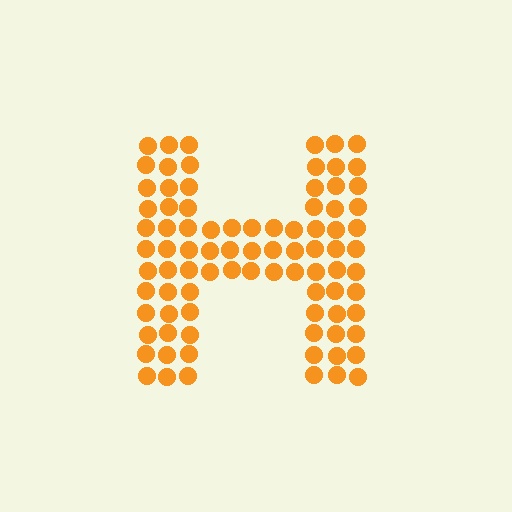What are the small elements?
The small elements are circles.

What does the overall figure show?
The overall figure shows the letter H.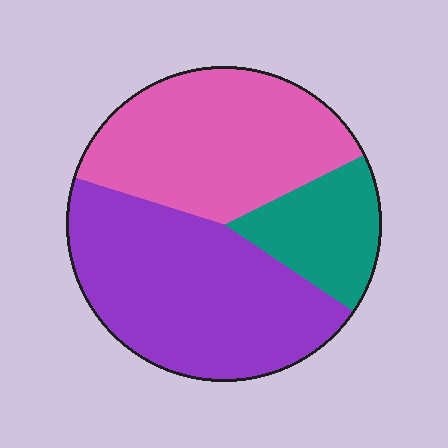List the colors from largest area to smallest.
From largest to smallest: purple, pink, teal.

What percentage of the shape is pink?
Pink covers around 40% of the shape.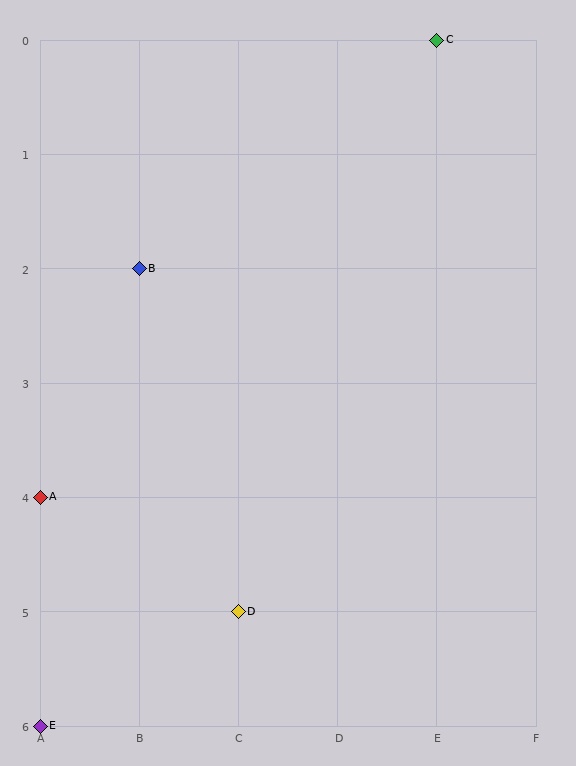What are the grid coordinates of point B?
Point B is at grid coordinates (B, 2).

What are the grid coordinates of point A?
Point A is at grid coordinates (A, 4).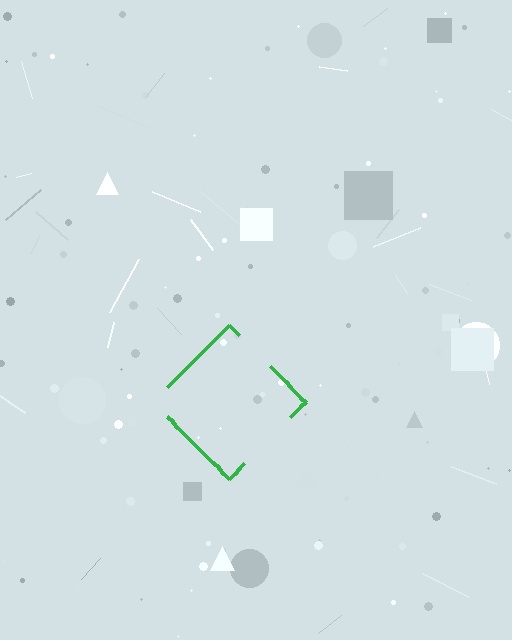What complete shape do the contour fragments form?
The contour fragments form a diamond.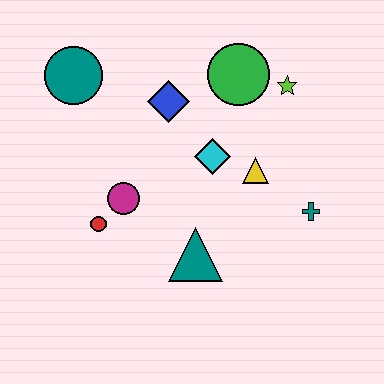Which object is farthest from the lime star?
The red circle is farthest from the lime star.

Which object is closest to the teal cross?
The yellow triangle is closest to the teal cross.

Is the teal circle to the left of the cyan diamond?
Yes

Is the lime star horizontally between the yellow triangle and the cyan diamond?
No